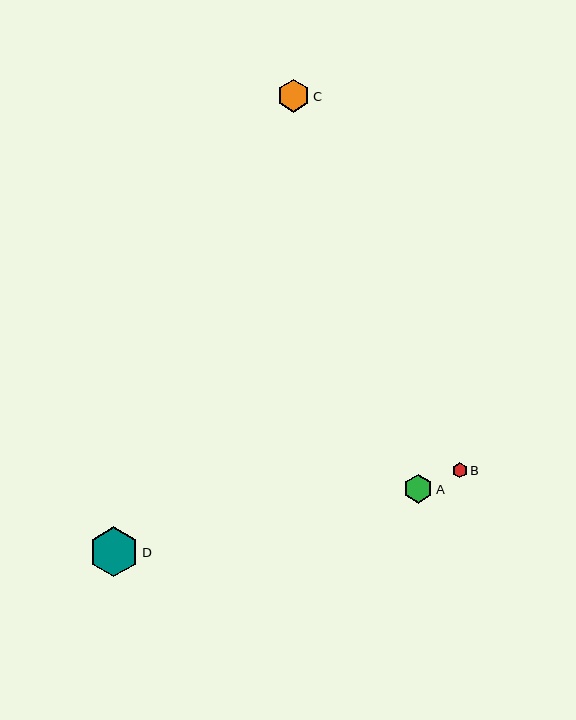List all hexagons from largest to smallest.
From largest to smallest: D, C, A, B.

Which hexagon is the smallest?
Hexagon B is the smallest with a size of approximately 15 pixels.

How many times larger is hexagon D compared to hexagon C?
Hexagon D is approximately 1.5 times the size of hexagon C.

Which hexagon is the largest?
Hexagon D is the largest with a size of approximately 50 pixels.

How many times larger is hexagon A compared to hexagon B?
Hexagon A is approximately 1.9 times the size of hexagon B.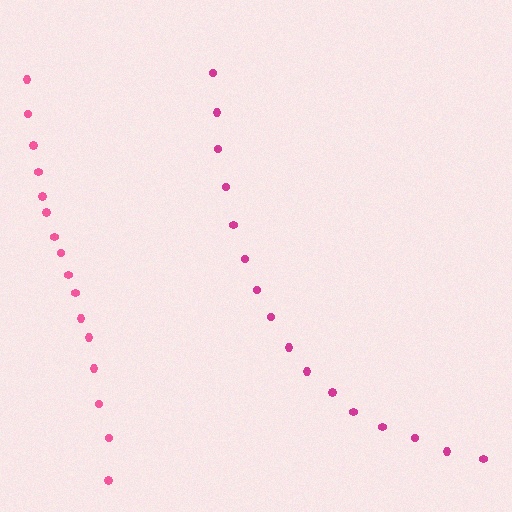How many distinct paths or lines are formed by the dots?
There are 2 distinct paths.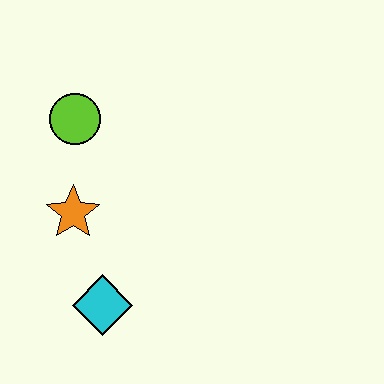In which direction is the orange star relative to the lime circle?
The orange star is below the lime circle.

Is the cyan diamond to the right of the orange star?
Yes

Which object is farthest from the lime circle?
The cyan diamond is farthest from the lime circle.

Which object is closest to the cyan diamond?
The orange star is closest to the cyan diamond.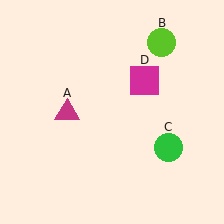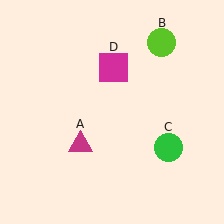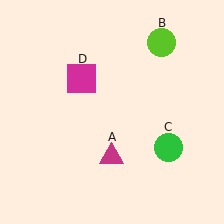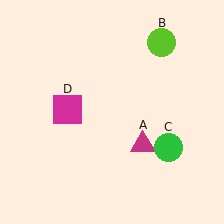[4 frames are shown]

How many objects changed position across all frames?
2 objects changed position: magenta triangle (object A), magenta square (object D).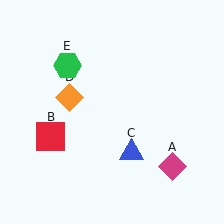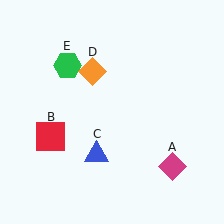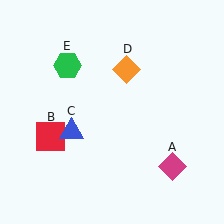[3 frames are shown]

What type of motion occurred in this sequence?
The blue triangle (object C), orange diamond (object D) rotated clockwise around the center of the scene.